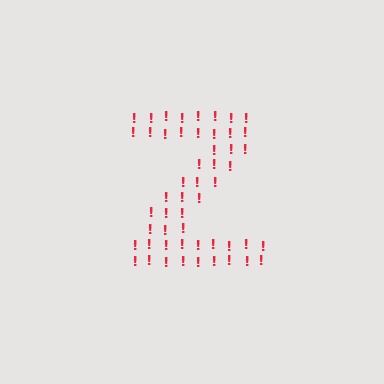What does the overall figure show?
The overall figure shows the letter Z.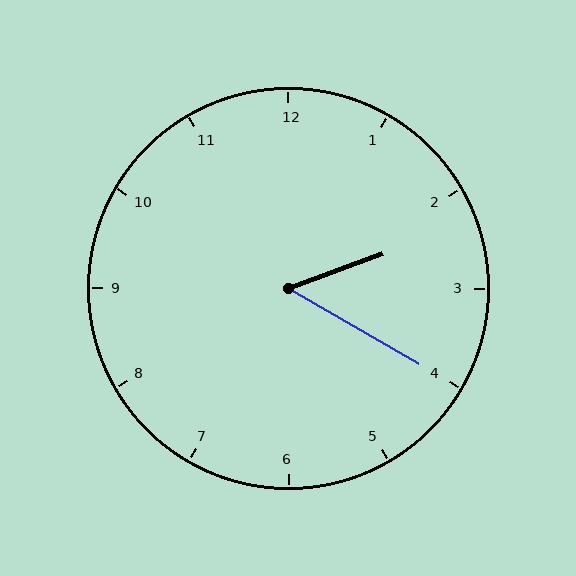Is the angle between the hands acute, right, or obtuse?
It is acute.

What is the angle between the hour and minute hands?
Approximately 50 degrees.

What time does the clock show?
2:20.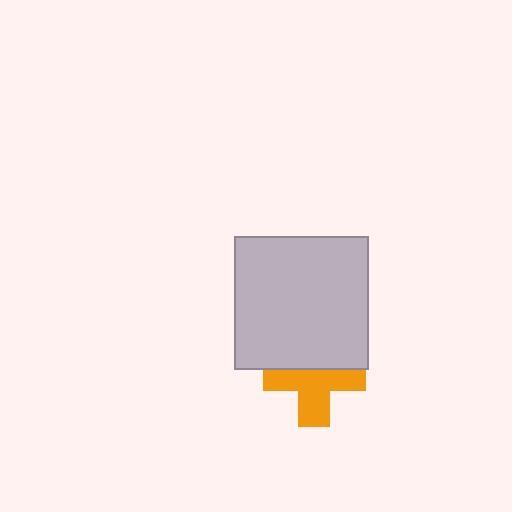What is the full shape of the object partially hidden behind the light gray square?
The partially hidden object is an orange cross.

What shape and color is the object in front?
The object in front is a light gray square.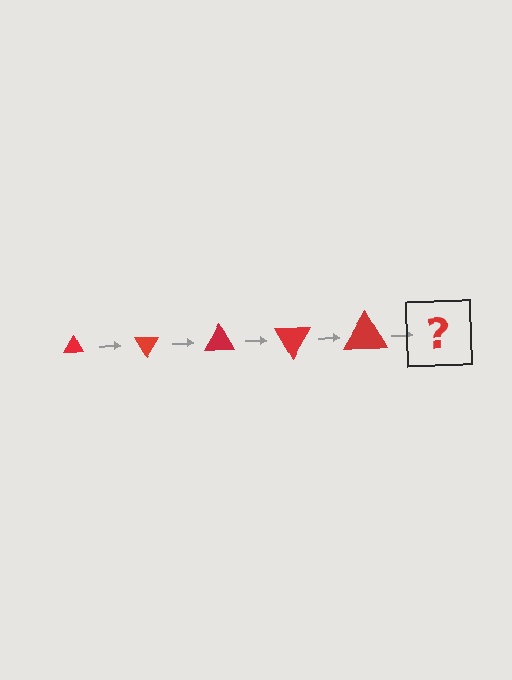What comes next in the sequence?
The next element should be a triangle, larger than the previous one and rotated 300 degrees from the start.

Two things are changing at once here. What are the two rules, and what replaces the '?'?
The two rules are that the triangle grows larger each step and it rotates 60 degrees each step. The '?' should be a triangle, larger than the previous one and rotated 300 degrees from the start.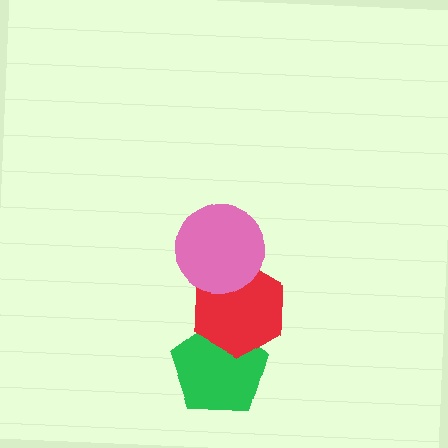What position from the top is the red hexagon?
The red hexagon is 2nd from the top.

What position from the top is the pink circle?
The pink circle is 1st from the top.